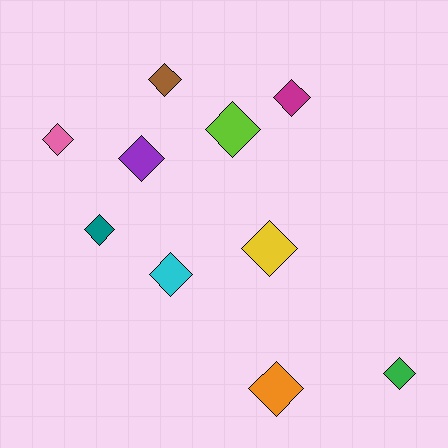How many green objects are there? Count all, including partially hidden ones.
There is 1 green object.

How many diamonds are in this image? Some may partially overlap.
There are 10 diamonds.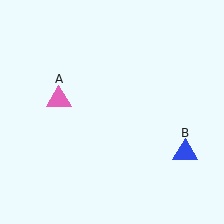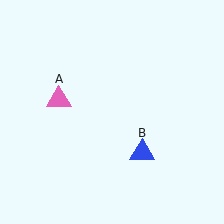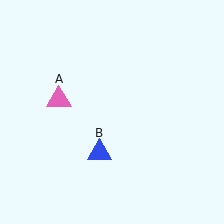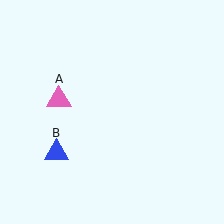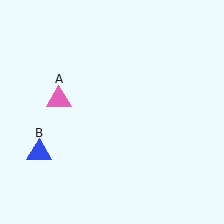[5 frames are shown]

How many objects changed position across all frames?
1 object changed position: blue triangle (object B).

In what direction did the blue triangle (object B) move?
The blue triangle (object B) moved left.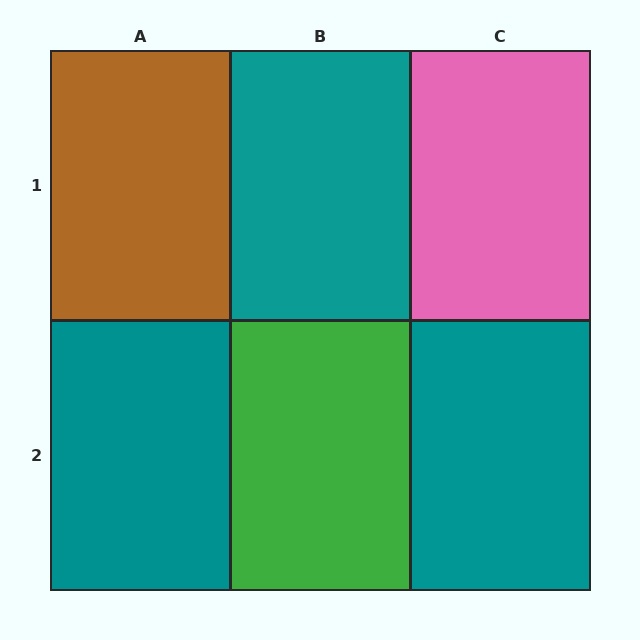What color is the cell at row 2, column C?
Teal.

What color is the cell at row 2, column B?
Green.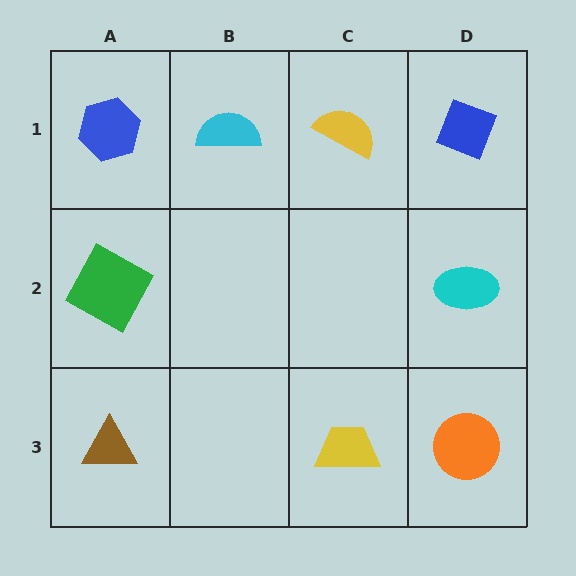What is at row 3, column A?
A brown triangle.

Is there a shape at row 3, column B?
No, that cell is empty.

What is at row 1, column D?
A blue diamond.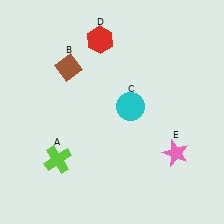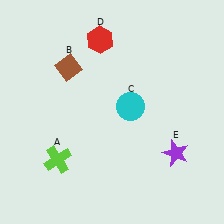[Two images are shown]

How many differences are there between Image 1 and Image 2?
There is 1 difference between the two images.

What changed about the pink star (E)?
In Image 1, E is pink. In Image 2, it changed to purple.